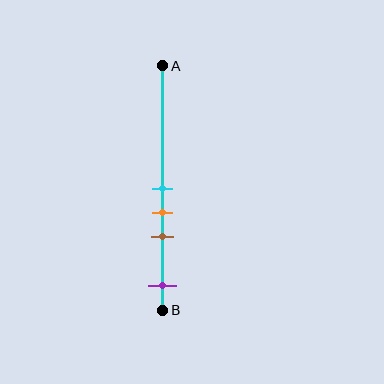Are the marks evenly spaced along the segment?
No, the marks are not evenly spaced.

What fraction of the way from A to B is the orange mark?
The orange mark is approximately 60% (0.6) of the way from A to B.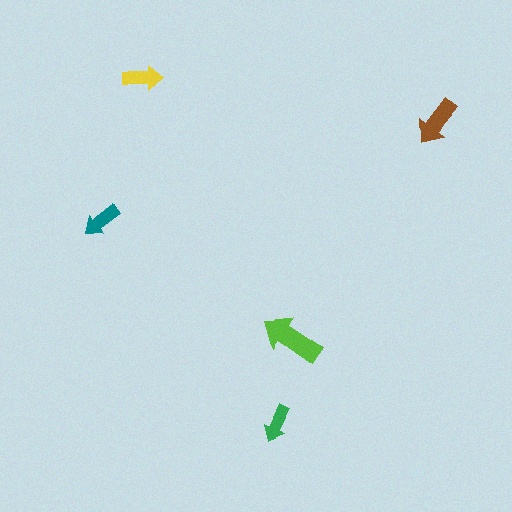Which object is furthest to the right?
The brown arrow is rightmost.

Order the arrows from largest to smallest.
the lime one, the brown one, the yellow one, the teal one, the green one.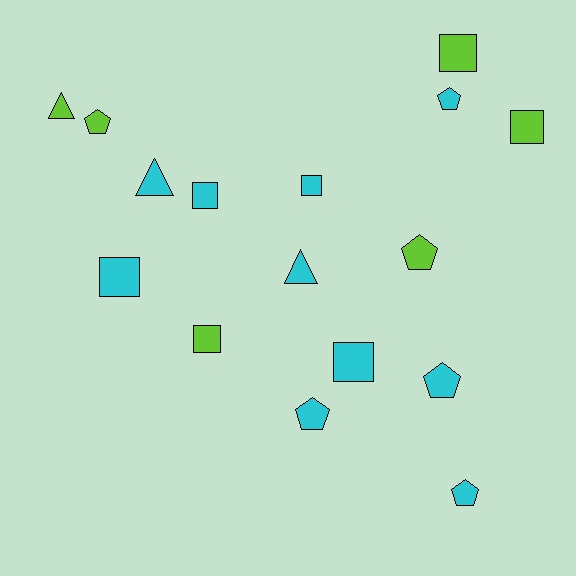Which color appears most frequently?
Cyan, with 10 objects.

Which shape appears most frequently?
Square, with 7 objects.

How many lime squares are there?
There are 3 lime squares.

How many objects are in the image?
There are 16 objects.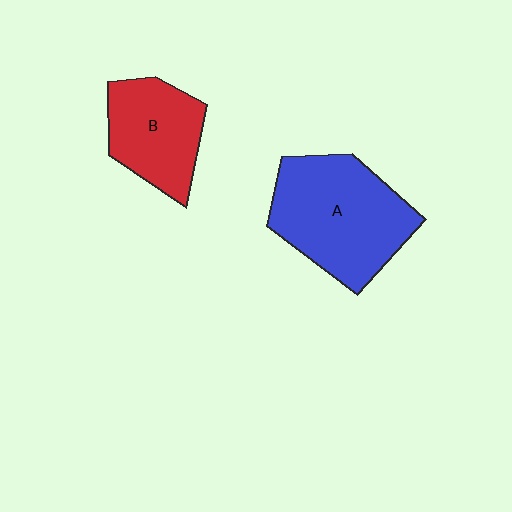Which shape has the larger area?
Shape A (blue).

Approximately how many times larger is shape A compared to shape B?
Approximately 1.5 times.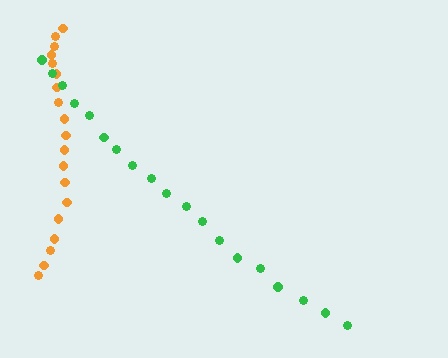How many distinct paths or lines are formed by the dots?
There are 2 distinct paths.